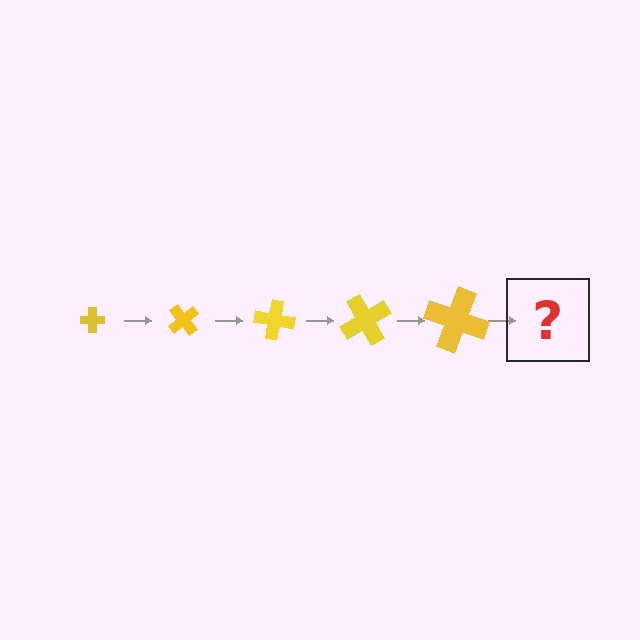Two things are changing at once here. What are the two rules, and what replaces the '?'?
The two rules are that the cross grows larger each step and it rotates 50 degrees each step. The '?' should be a cross, larger than the previous one and rotated 250 degrees from the start.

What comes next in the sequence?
The next element should be a cross, larger than the previous one and rotated 250 degrees from the start.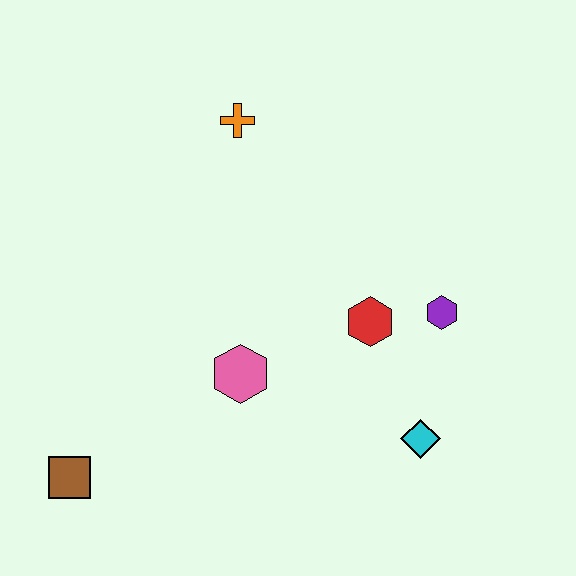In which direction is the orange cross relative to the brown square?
The orange cross is above the brown square.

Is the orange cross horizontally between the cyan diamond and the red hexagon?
No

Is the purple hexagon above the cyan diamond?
Yes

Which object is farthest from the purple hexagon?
The brown square is farthest from the purple hexagon.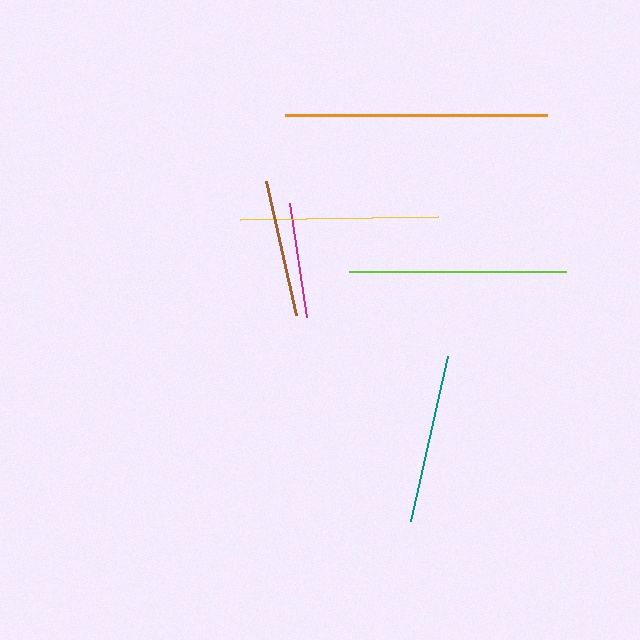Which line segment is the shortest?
The magenta line is the shortest at approximately 115 pixels.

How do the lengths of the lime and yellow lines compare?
The lime and yellow lines are approximately the same length.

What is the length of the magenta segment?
The magenta segment is approximately 115 pixels long.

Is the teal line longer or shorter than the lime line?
The lime line is longer than the teal line.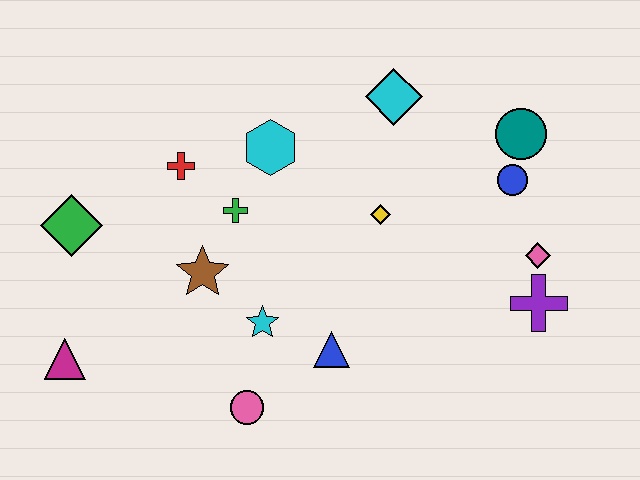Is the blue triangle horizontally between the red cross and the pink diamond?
Yes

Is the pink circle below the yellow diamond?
Yes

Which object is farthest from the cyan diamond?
The magenta triangle is farthest from the cyan diamond.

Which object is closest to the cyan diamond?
The yellow diamond is closest to the cyan diamond.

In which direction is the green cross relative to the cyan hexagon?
The green cross is below the cyan hexagon.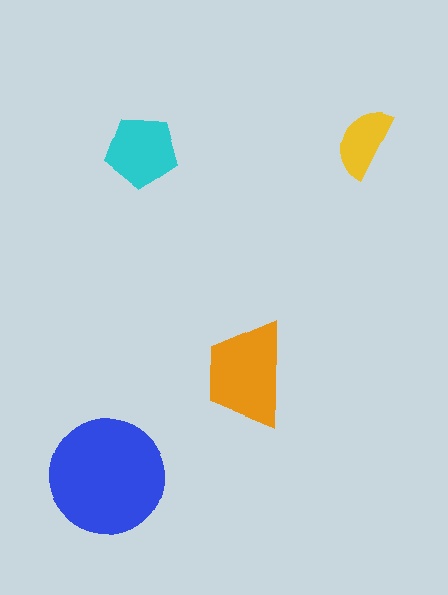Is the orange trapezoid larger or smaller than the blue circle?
Smaller.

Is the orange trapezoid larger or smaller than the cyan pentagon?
Larger.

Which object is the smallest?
The yellow semicircle.